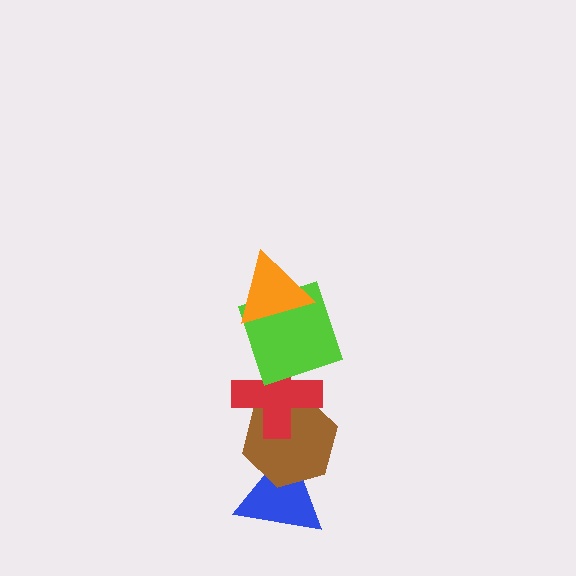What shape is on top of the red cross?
The lime square is on top of the red cross.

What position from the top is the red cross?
The red cross is 3rd from the top.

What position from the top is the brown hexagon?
The brown hexagon is 4th from the top.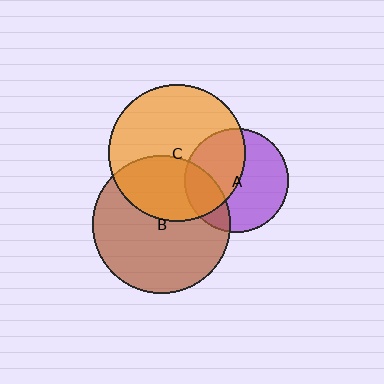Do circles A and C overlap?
Yes.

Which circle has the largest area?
Circle B (brown).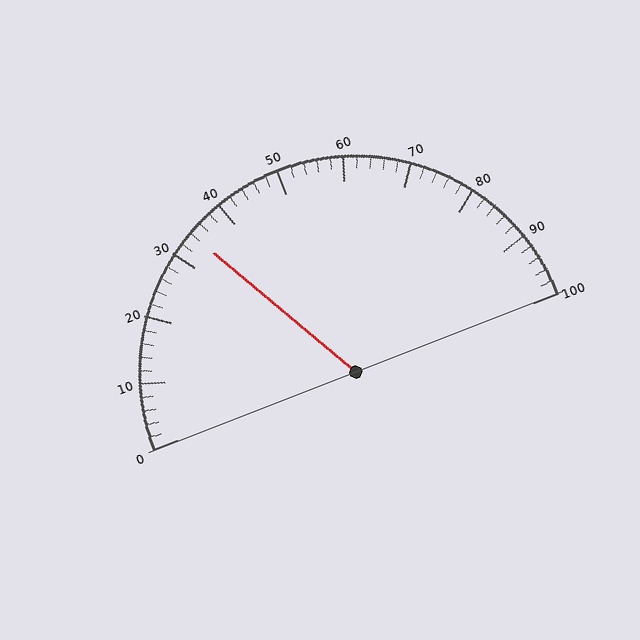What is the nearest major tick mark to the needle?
The nearest major tick mark is 30.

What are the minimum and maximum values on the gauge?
The gauge ranges from 0 to 100.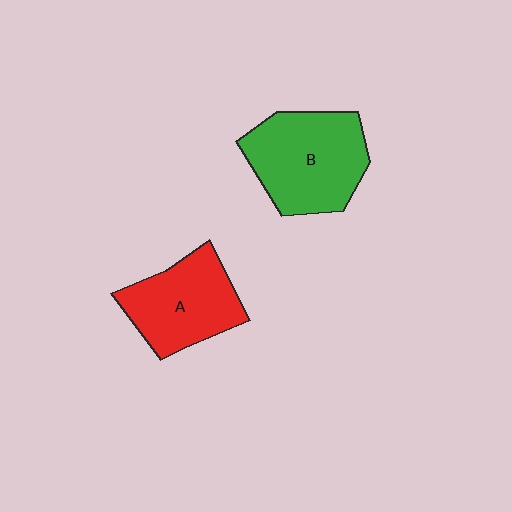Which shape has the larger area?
Shape B (green).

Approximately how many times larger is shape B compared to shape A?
Approximately 1.2 times.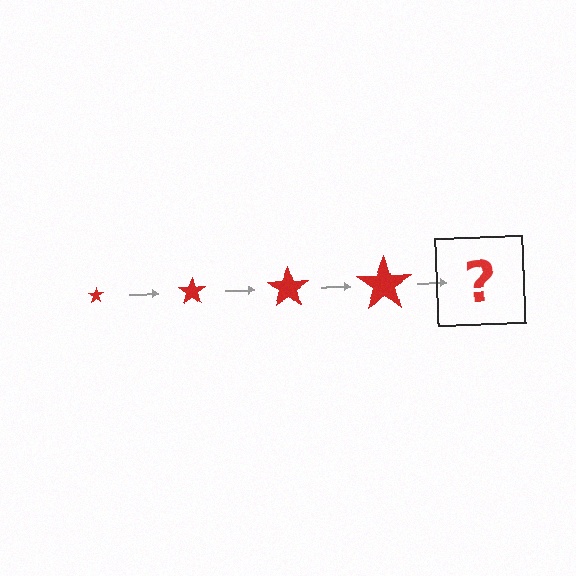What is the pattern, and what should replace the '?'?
The pattern is that the star gets progressively larger each step. The '?' should be a red star, larger than the previous one.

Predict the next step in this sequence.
The next step is a red star, larger than the previous one.